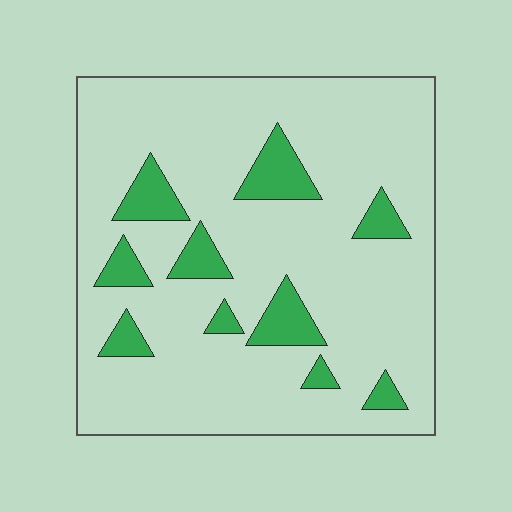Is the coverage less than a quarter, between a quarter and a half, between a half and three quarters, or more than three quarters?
Less than a quarter.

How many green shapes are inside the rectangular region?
10.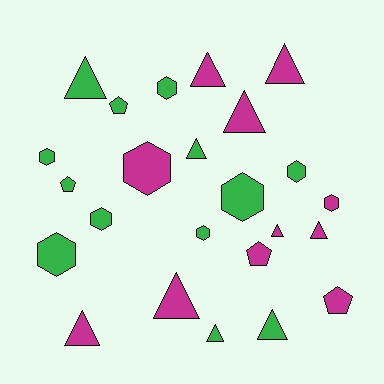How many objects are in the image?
There are 24 objects.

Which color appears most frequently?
Green, with 13 objects.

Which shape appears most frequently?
Triangle, with 11 objects.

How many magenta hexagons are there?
There are 2 magenta hexagons.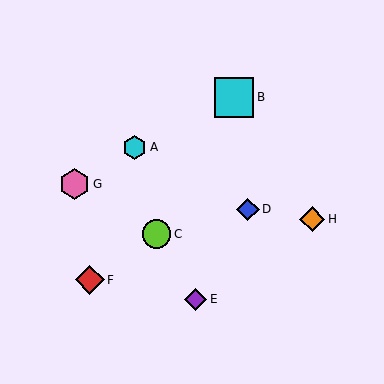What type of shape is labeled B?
Shape B is a cyan square.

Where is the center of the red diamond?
The center of the red diamond is at (90, 280).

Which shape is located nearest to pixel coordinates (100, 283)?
The red diamond (labeled F) at (90, 280) is nearest to that location.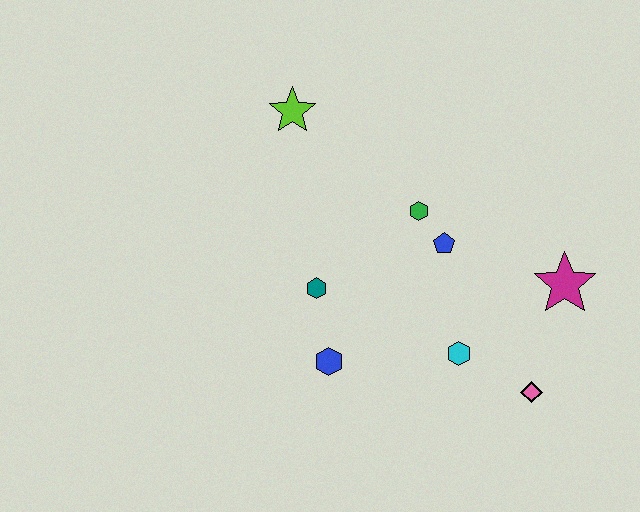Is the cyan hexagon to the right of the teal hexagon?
Yes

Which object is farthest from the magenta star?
The lime star is farthest from the magenta star.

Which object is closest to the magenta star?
The pink diamond is closest to the magenta star.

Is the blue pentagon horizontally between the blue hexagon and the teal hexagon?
No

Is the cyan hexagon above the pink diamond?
Yes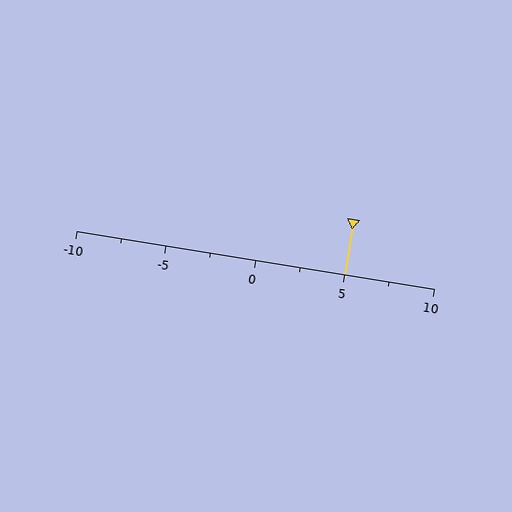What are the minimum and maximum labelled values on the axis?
The axis runs from -10 to 10.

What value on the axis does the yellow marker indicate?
The marker indicates approximately 5.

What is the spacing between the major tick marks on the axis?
The major ticks are spaced 5 apart.